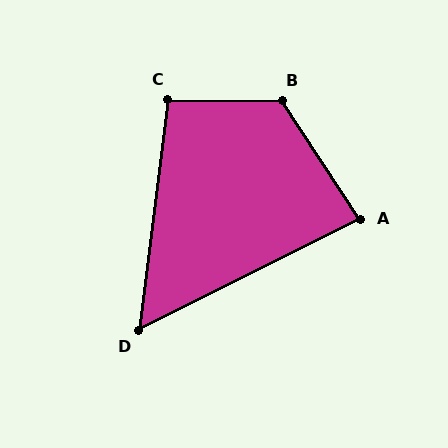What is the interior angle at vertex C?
Approximately 97 degrees (obtuse).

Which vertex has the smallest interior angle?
D, at approximately 56 degrees.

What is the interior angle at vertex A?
Approximately 83 degrees (acute).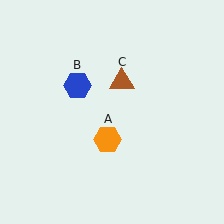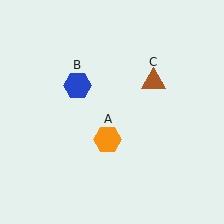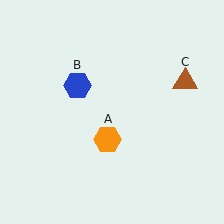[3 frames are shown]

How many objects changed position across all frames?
1 object changed position: brown triangle (object C).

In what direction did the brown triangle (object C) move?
The brown triangle (object C) moved right.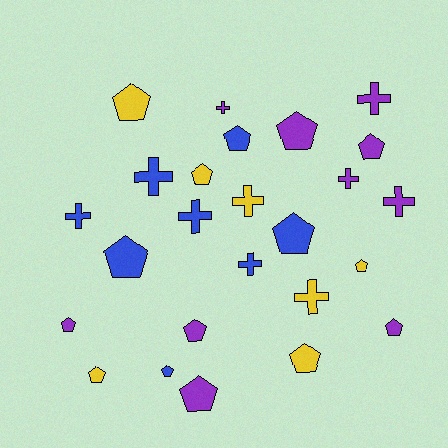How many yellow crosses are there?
There are 2 yellow crosses.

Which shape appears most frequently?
Pentagon, with 15 objects.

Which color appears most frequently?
Purple, with 10 objects.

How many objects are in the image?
There are 25 objects.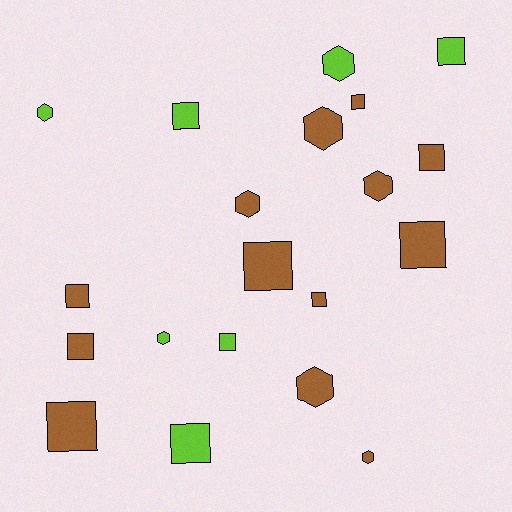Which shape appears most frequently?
Square, with 12 objects.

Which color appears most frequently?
Brown, with 13 objects.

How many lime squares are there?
There are 4 lime squares.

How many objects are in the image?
There are 20 objects.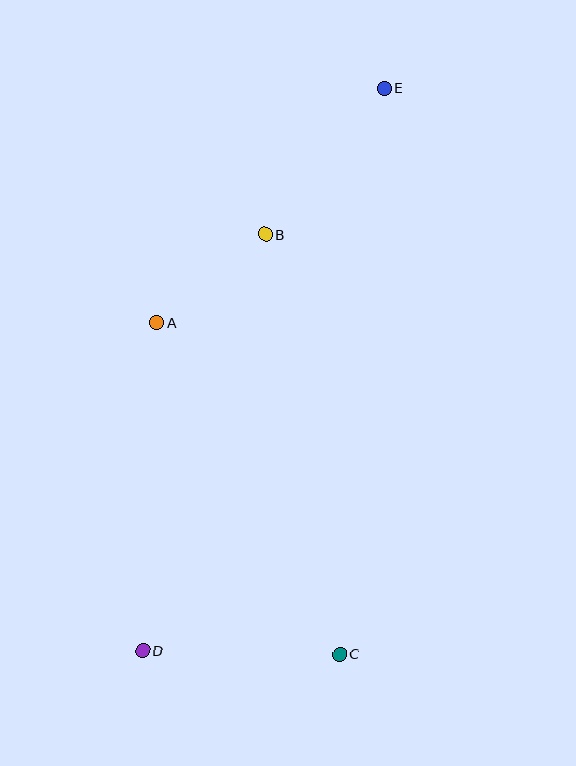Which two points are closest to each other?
Points A and B are closest to each other.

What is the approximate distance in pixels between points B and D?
The distance between B and D is approximately 434 pixels.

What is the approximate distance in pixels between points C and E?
The distance between C and E is approximately 568 pixels.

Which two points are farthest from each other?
Points D and E are farthest from each other.